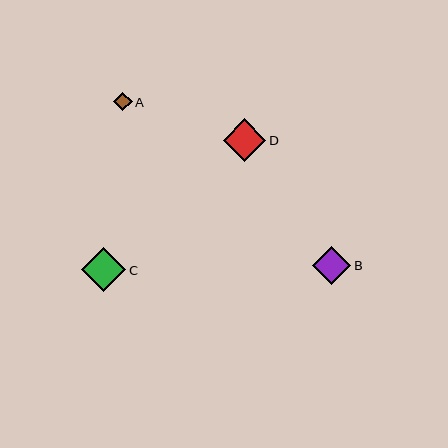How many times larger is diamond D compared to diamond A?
Diamond D is approximately 2.3 times the size of diamond A.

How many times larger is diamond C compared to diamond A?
Diamond C is approximately 2.4 times the size of diamond A.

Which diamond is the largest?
Diamond C is the largest with a size of approximately 44 pixels.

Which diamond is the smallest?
Diamond A is the smallest with a size of approximately 18 pixels.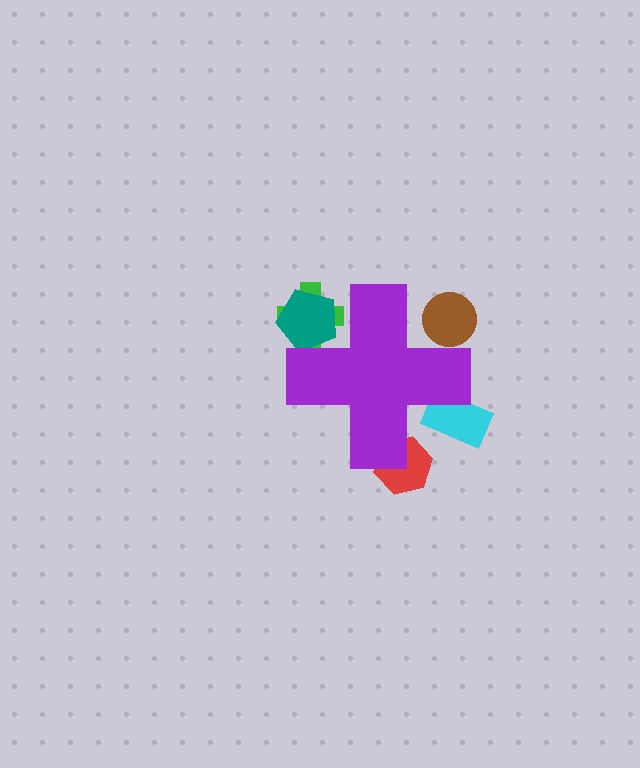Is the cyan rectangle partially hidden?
Yes, the cyan rectangle is partially hidden behind the purple cross.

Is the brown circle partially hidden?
Yes, the brown circle is partially hidden behind the purple cross.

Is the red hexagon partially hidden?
Yes, the red hexagon is partially hidden behind the purple cross.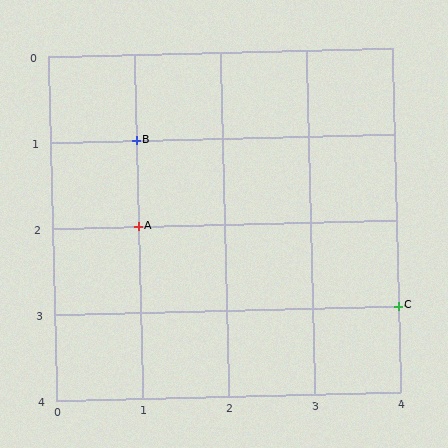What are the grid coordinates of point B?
Point B is at grid coordinates (1, 1).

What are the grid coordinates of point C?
Point C is at grid coordinates (4, 3).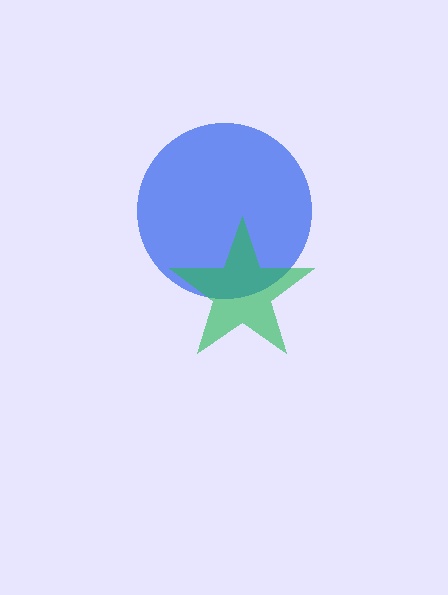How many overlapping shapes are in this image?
There are 2 overlapping shapes in the image.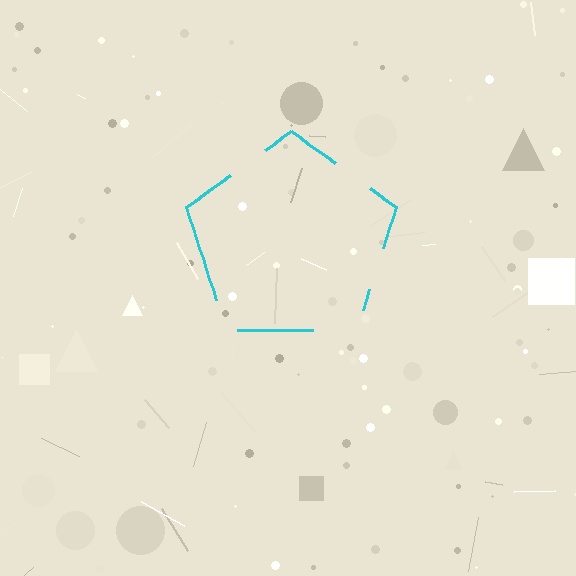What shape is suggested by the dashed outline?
The dashed outline suggests a pentagon.